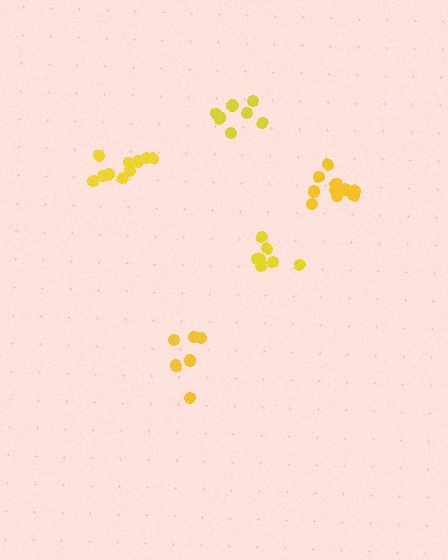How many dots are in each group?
Group 1: 6 dots, Group 2: 8 dots, Group 3: 10 dots, Group 4: 11 dots, Group 5: 7 dots (42 total).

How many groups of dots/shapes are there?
There are 5 groups.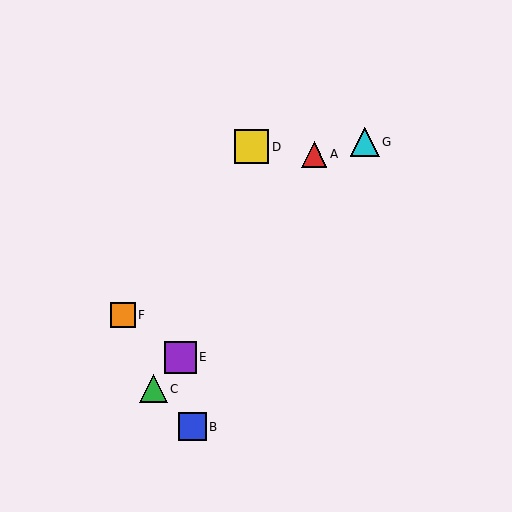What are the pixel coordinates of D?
Object D is at (252, 147).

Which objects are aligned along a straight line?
Objects C, E, G are aligned along a straight line.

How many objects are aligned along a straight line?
3 objects (C, E, G) are aligned along a straight line.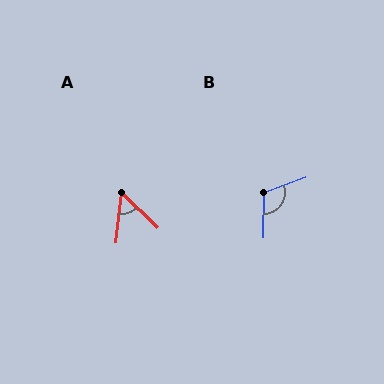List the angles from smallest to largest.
A (51°), B (111°).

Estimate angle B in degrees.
Approximately 111 degrees.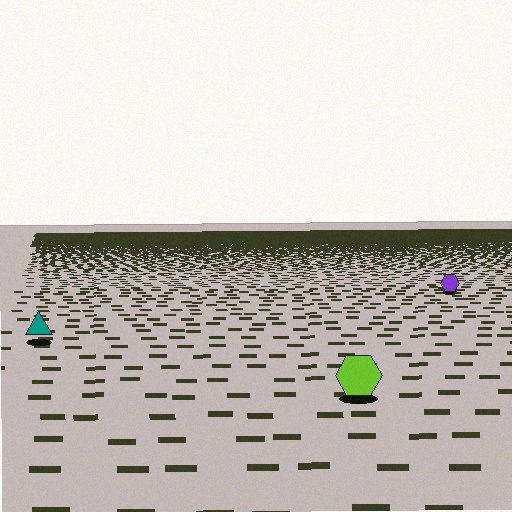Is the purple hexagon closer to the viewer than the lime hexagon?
No. The lime hexagon is closer — you can tell from the texture gradient: the ground texture is coarser near it.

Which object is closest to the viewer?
The lime hexagon is closest. The texture marks near it are larger and more spread out.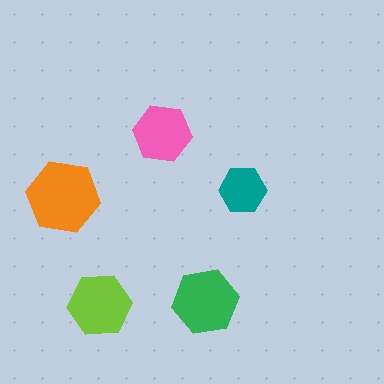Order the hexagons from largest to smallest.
the orange one, the green one, the lime one, the pink one, the teal one.